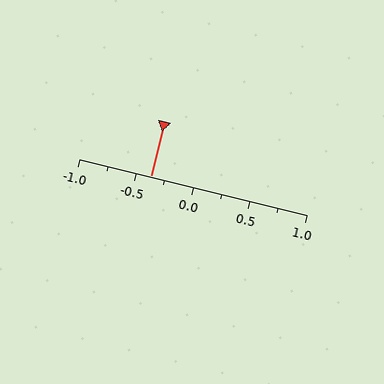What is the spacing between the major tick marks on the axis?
The major ticks are spaced 0.5 apart.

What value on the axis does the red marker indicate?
The marker indicates approximately -0.38.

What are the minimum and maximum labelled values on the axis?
The axis runs from -1.0 to 1.0.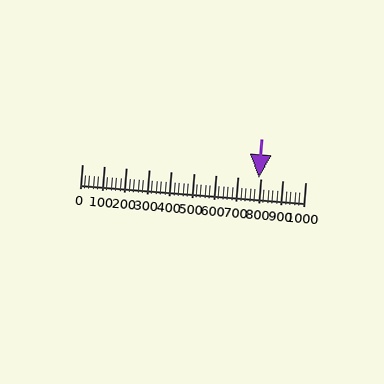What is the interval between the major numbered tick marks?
The major tick marks are spaced 100 units apart.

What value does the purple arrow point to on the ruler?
The purple arrow points to approximately 795.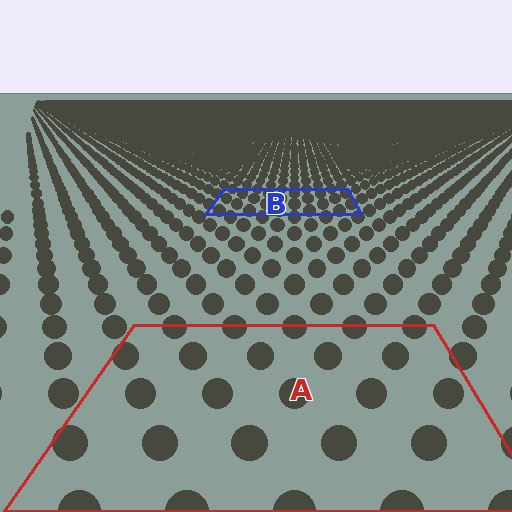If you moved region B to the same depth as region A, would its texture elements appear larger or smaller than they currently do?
They would appear larger. At a closer depth, the same texture elements are projected at a bigger on-screen size.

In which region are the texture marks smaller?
The texture marks are smaller in region B, because it is farther away.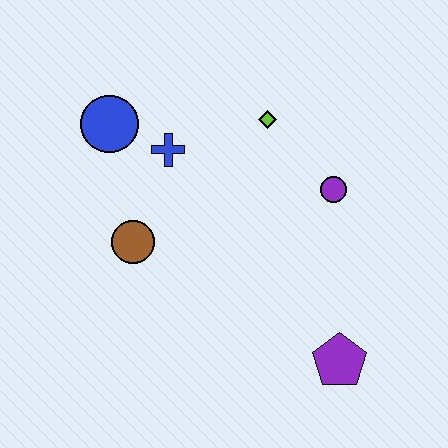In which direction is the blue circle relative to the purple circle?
The blue circle is to the left of the purple circle.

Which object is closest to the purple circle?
The lime diamond is closest to the purple circle.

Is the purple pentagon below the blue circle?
Yes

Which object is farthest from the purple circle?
The blue circle is farthest from the purple circle.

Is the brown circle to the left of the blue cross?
Yes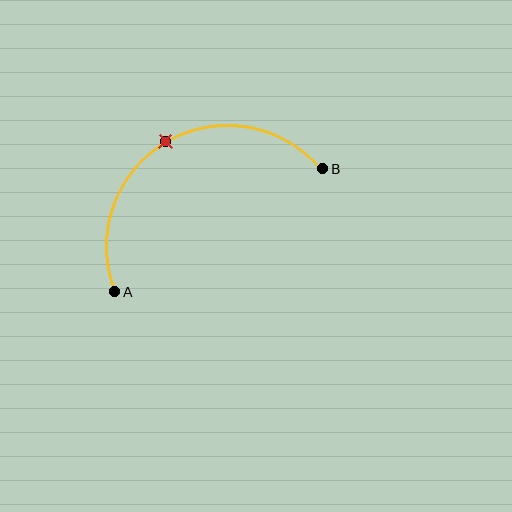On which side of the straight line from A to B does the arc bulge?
The arc bulges above the straight line connecting A and B.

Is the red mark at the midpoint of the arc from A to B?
Yes. The red mark lies on the arc at equal arc-length from both A and B — it is the arc midpoint.